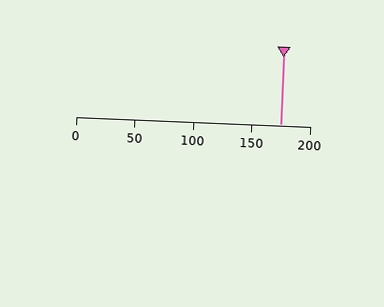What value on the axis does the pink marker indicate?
The marker indicates approximately 175.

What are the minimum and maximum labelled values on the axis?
The axis runs from 0 to 200.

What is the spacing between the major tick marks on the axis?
The major ticks are spaced 50 apart.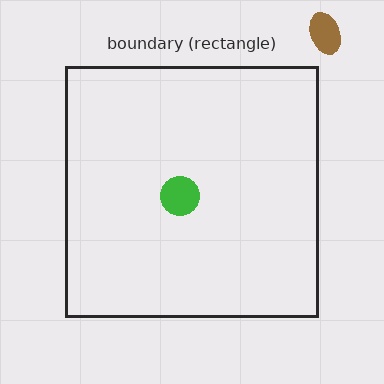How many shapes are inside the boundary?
1 inside, 1 outside.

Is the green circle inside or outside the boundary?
Inside.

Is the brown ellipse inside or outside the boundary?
Outside.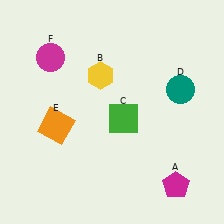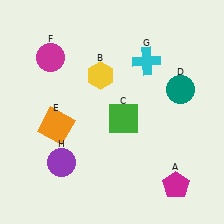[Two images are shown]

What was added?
A cyan cross (G), a purple circle (H) were added in Image 2.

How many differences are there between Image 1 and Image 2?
There are 2 differences between the two images.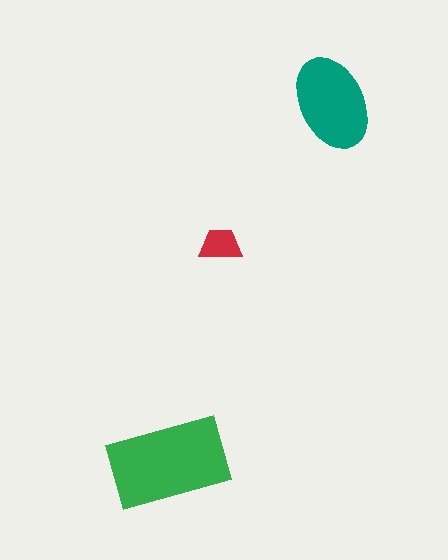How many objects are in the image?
There are 3 objects in the image.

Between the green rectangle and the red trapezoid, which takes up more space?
The green rectangle.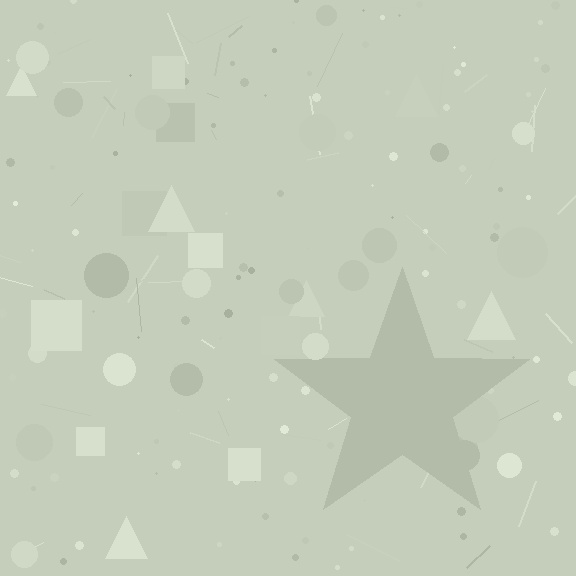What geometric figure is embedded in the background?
A star is embedded in the background.